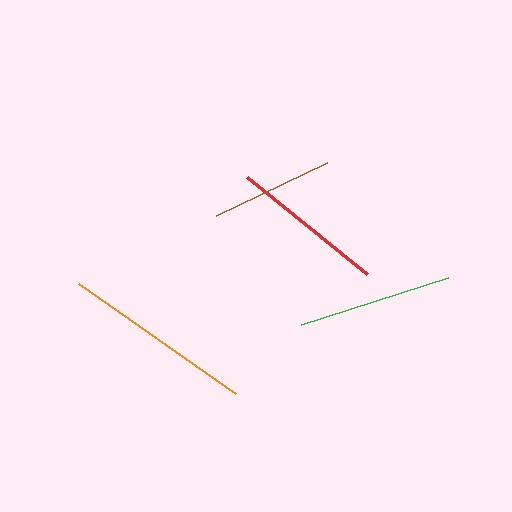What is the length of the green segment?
The green segment is approximately 154 pixels long.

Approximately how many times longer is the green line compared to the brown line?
The green line is approximately 1.3 times the length of the brown line.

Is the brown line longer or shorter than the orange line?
The orange line is longer than the brown line.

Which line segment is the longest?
The orange line is the longest at approximately 193 pixels.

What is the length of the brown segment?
The brown segment is approximately 122 pixels long.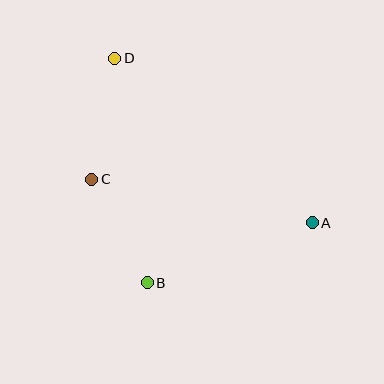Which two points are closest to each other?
Points B and C are closest to each other.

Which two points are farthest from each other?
Points A and D are farthest from each other.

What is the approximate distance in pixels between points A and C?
The distance between A and C is approximately 225 pixels.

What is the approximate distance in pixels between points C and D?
The distance between C and D is approximately 123 pixels.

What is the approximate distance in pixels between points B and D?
The distance between B and D is approximately 227 pixels.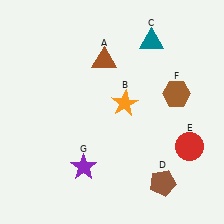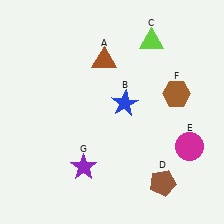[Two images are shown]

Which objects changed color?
B changed from orange to blue. C changed from teal to lime. E changed from red to magenta.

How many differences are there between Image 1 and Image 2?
There are 3 differences between the two images.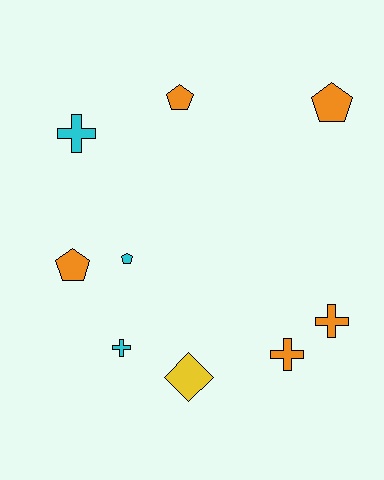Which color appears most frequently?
Orange, with 5 objects.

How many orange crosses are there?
There are 2 orange crosses.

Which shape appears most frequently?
Cross, with 4 objects.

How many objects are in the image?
There are 9 objects.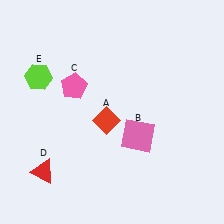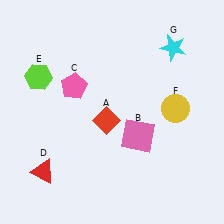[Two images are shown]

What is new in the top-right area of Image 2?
A cyan star (G) was added in the top-right area of Image 2.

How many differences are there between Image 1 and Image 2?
There are 2 differences between the two images.